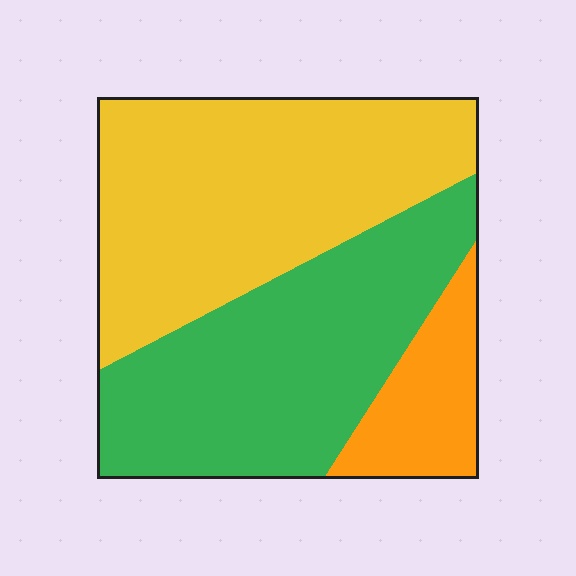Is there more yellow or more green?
Yellow.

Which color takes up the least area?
Orange, at roughly 15%.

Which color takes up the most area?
Yellow, at roughly 45%.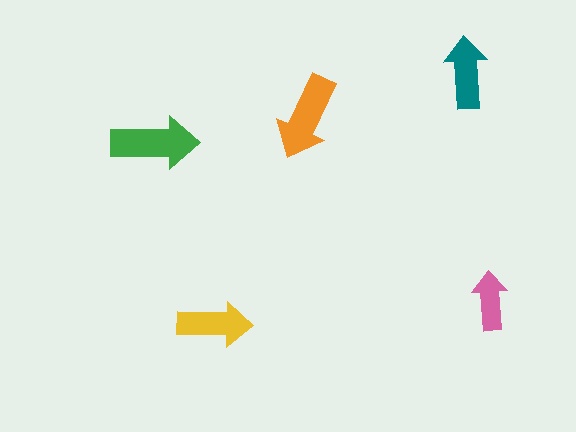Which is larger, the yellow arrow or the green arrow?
The green one.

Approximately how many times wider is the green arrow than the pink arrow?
About 1.5 times wider.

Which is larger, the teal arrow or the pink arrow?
The teal one.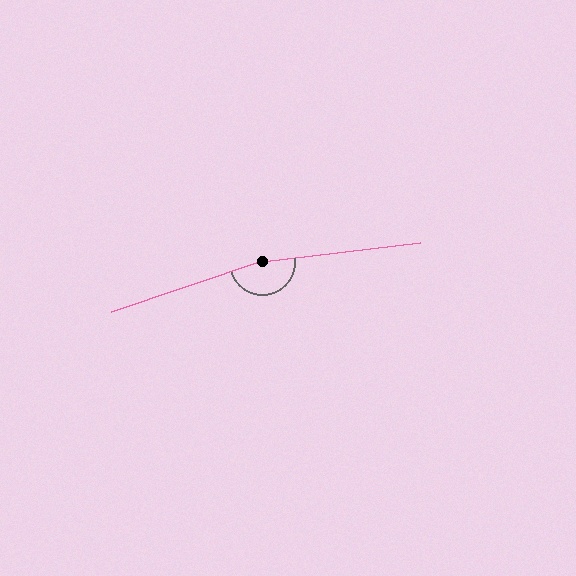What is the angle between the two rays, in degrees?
Approximately 168 degrees.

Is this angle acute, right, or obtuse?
It is obtuse.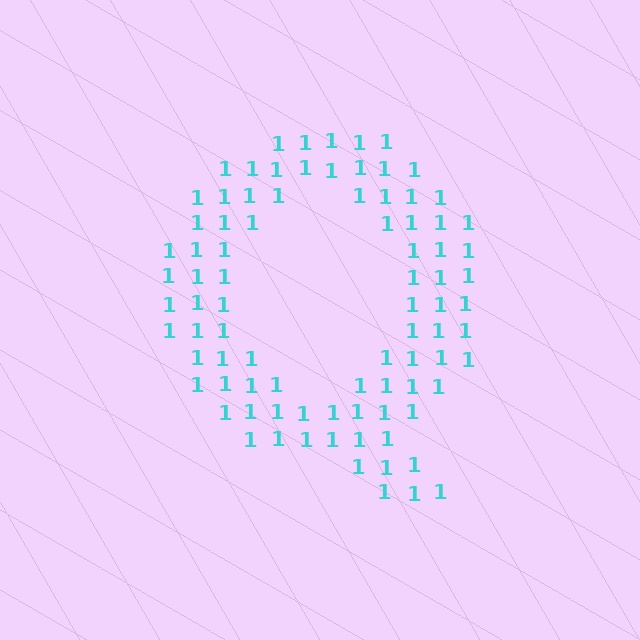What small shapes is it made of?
It is made of small digit 1's.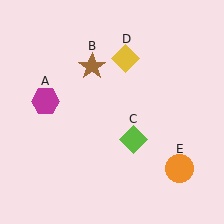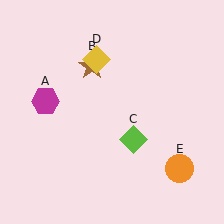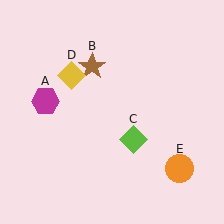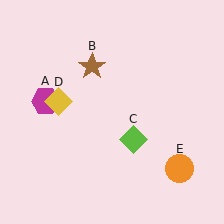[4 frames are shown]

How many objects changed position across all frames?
1 object changed position: yellow diamond (object D).